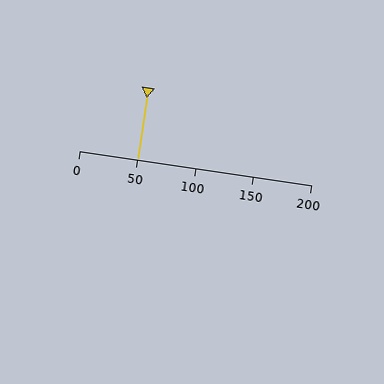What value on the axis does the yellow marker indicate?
The marker indicates approximately 50.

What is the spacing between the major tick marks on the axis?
The major ticks are spaced 50 apart.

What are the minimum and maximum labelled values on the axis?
The axis runs from 0 to 200.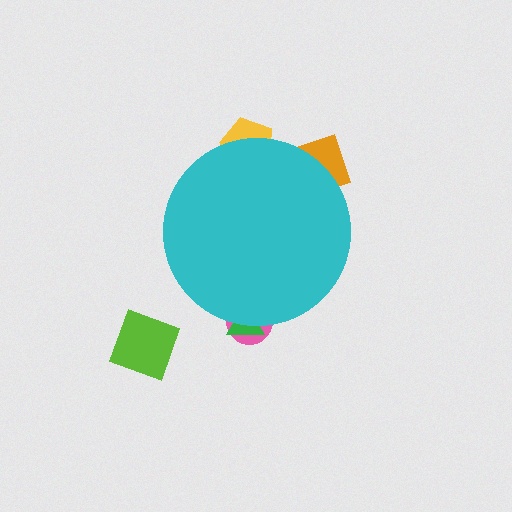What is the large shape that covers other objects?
A cyan circle.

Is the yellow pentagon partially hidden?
Yes, the yellow pentagon is partially hidden behind the cyan circle.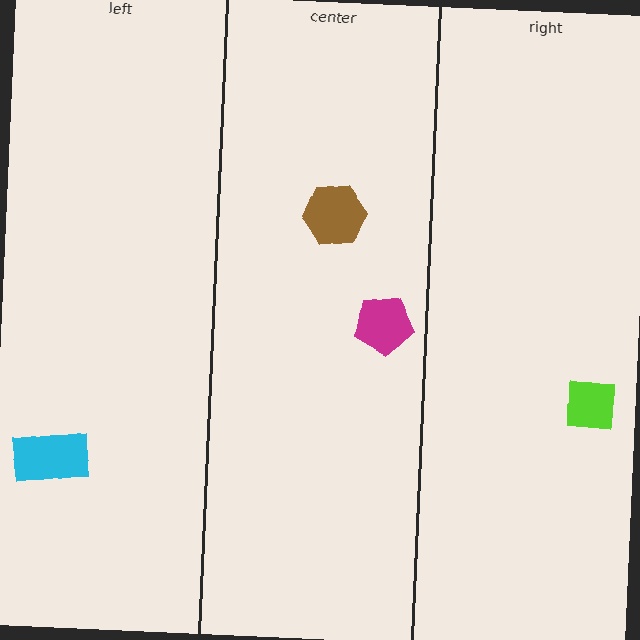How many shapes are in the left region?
1.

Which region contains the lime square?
The right region.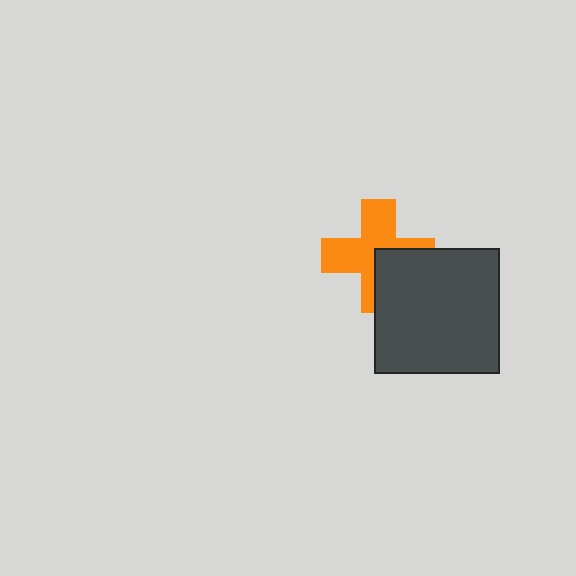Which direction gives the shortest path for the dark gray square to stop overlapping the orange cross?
Moving toward the lower-right gives the shortest separation.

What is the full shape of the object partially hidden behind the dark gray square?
The partially hidden object is an orange cross.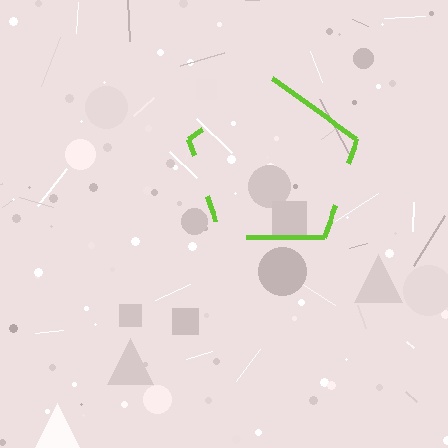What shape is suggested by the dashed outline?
The dashed outline suggests a pentagon.